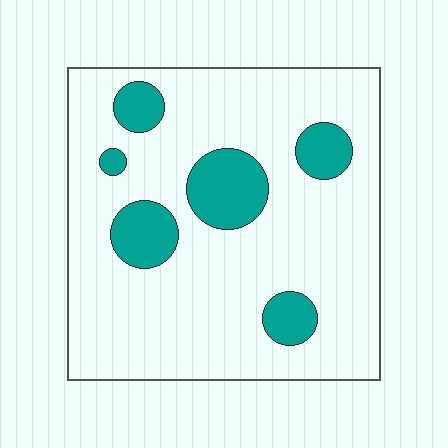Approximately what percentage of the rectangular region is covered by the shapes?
Approximately 15%.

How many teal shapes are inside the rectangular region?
6.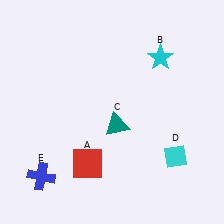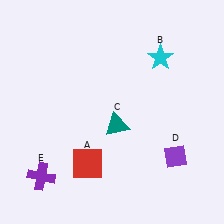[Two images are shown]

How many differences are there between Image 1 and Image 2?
There are 2 differences between the two images.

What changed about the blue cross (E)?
In Image 1, E is blue. In Image 2, it changed to purple.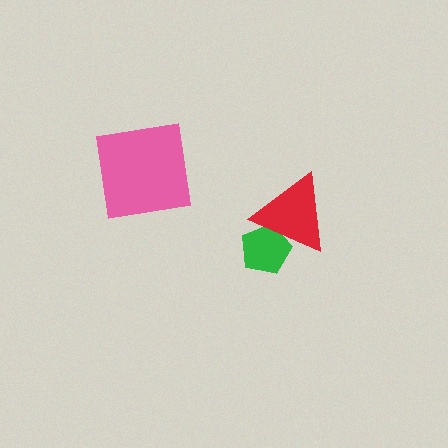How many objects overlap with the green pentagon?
1 object overlaps with the green pentagon.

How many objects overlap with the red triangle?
1 object overlaps with the red triangle.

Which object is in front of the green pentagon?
The red triangle is in front of the green pentagon.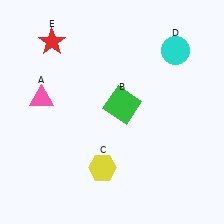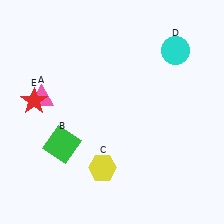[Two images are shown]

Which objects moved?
The objects that moved are: the green square (B), the red star (E).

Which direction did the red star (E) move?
The red star (E) moved down.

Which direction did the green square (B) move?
The green square (B) moved left.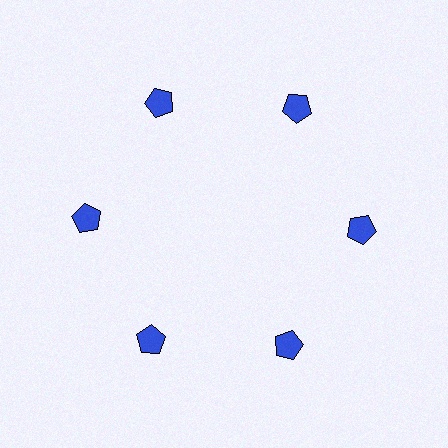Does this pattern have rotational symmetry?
Yes, this pattern has 6-fold rotational symmetry. It looks the same after rotating 60 degrees around the center.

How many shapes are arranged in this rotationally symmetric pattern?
There are 6 shapes, arranged in 6 groups of 1.